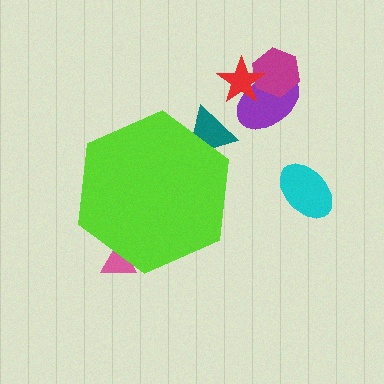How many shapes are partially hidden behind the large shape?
2 shapes are partially hidden.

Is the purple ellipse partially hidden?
No, the purple ellipse is fully visible.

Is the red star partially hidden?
No, the red star is fully visible.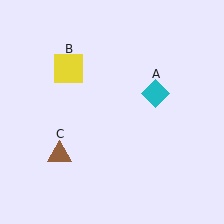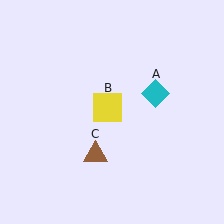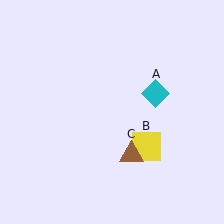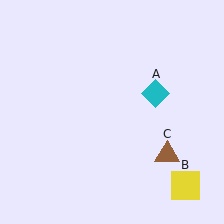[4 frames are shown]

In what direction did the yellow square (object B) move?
The yellow square (object B) moved down and to the right.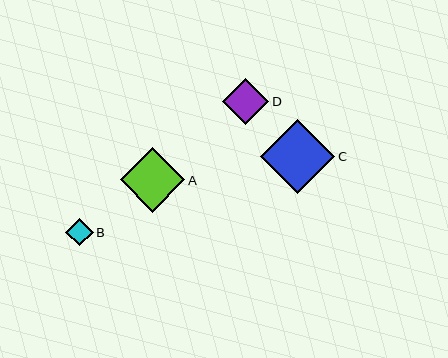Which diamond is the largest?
Diamond C is the largest with a size of approximately 74 pixels.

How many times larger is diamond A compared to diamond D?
Diamond A is approximately 1.4 times the size of diamond D.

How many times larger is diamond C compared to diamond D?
Diamond C is approximately 1.6 times the size of diamond D.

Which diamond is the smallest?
Diamond B is the smallest with a size of approximately 28 pixels.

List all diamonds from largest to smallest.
From largest to smallest: C, A, D, B.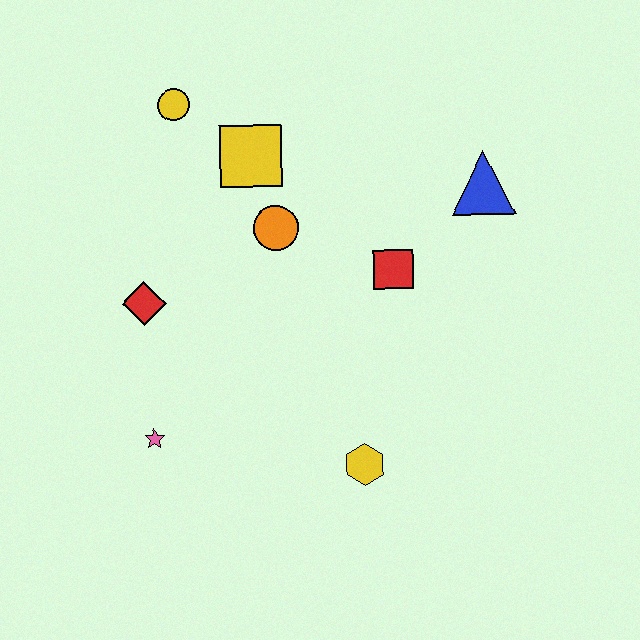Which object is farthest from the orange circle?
The yellow hexagon is farthest from the orange circle.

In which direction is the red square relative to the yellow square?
The red square is to the right of the yellow square.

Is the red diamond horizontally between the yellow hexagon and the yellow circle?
No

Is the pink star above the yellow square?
No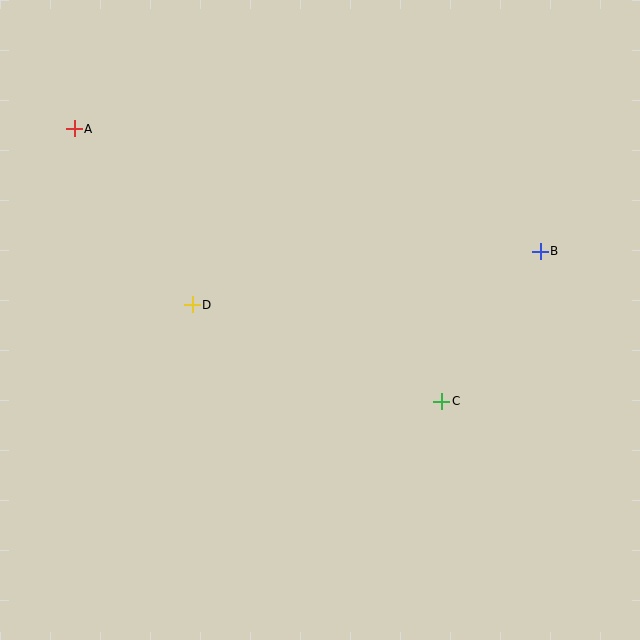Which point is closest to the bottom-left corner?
Point D is closest to the bottom-left corner.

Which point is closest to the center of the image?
Point D at (192, 305) is closest to the center.